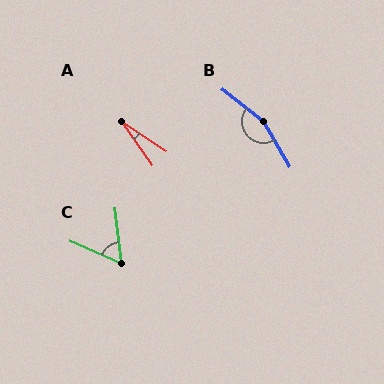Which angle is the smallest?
A, at approximately 22 degrees.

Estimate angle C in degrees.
Approximately 61 degrees.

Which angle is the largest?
B, at approximately 159 degrees.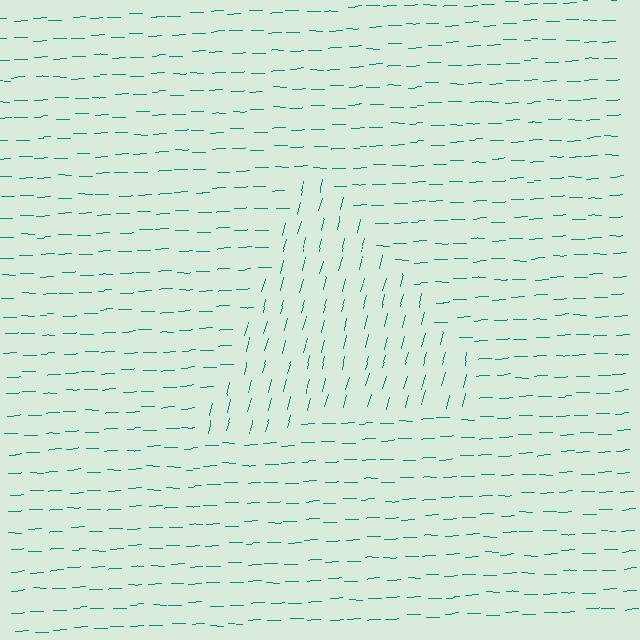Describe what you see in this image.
The image is filled with small teal line segments. A triangle region in the image has lines oriented differently from the surrounding lines, creating a visible texture boundary.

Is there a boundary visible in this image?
Yes, there is a texture boundary formed by a change in line orientation.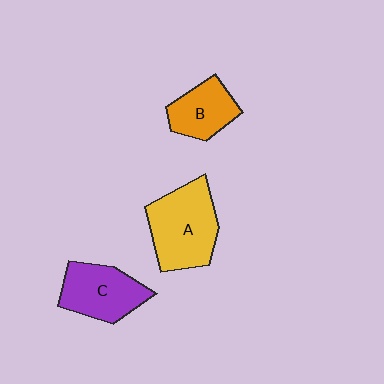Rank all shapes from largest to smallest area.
From largest to smallest: A (yellow), C (purple), B (orange).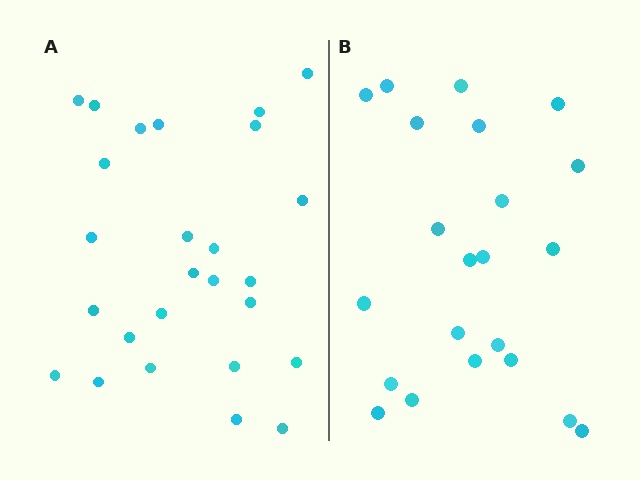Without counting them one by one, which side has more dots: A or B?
Region A (the left region) has more dots.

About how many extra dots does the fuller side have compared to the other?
Region A has about 4 more dots than region B.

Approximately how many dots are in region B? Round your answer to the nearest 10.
About 20 dots. (The exact count is 22, which rounds to 20.)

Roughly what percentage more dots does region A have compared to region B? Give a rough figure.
About 20% more.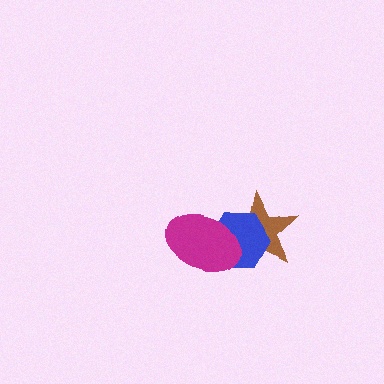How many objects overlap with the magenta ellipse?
2 objects overlap with the magenta ellipse.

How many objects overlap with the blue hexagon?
2 objects overlap with the blue hexagon.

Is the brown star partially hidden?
Yes, it is partially covered by another shape.